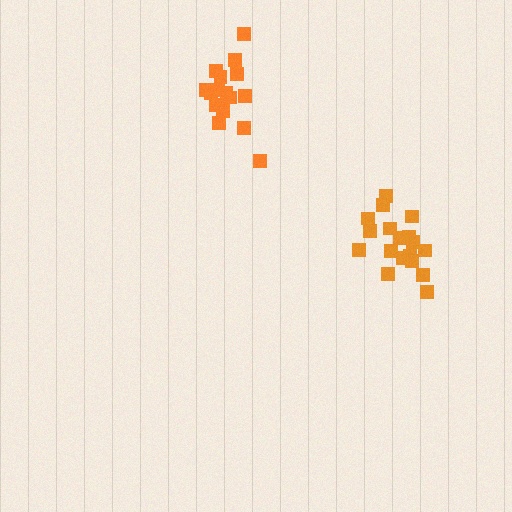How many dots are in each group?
Group 1: 18 dots, Group 2: 16 dots (34 total).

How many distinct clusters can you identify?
There are 2 distinct clusters.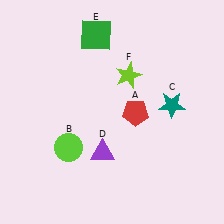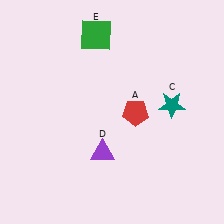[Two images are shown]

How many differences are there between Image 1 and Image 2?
There are 2 differences between the two images.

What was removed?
The lime circle (B), the lime star (F) were removed in Image 2.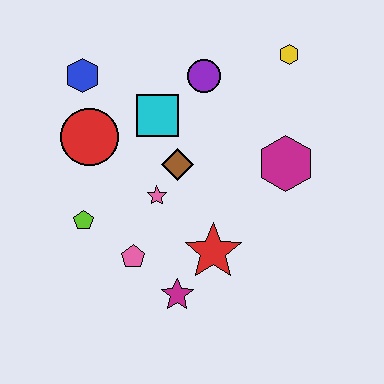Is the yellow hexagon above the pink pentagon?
Yes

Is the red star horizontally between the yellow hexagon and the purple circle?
Yes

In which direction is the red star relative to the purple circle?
The red star is below the purple circle.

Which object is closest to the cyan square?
The brown diamond is closest to the cyan square.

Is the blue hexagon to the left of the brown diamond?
Yes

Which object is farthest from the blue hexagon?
The magenta star is farthest from the blue hexagon.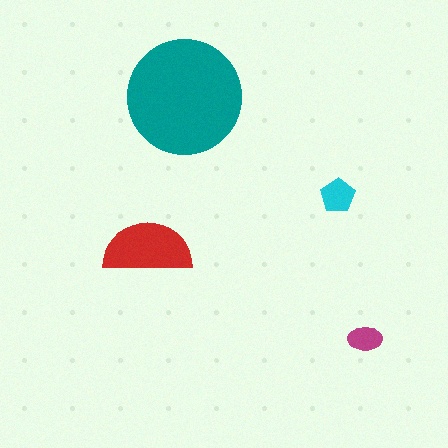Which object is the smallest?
The magenta ellipse.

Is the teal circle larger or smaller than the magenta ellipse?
Larger.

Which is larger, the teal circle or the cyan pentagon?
The teal circle.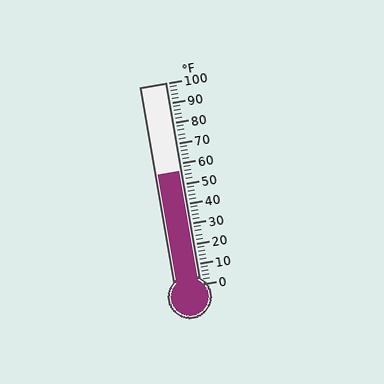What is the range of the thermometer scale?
The thermometer scale ranges from 0°F to 100°F.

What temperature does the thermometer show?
The thermometer shows approximately 56°F.